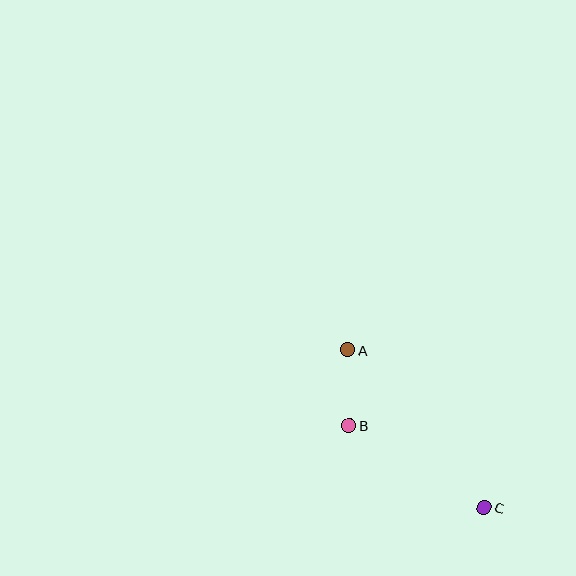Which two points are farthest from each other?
Points A and C are farthest from each other.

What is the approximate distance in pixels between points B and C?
The distance between B and C is approximately 158 pixels.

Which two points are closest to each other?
Points A and B are closest to each other.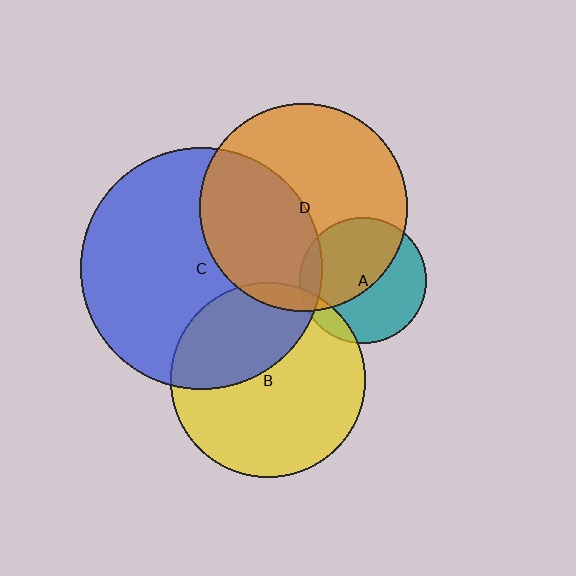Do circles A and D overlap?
Yes.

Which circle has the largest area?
Circle C (blue).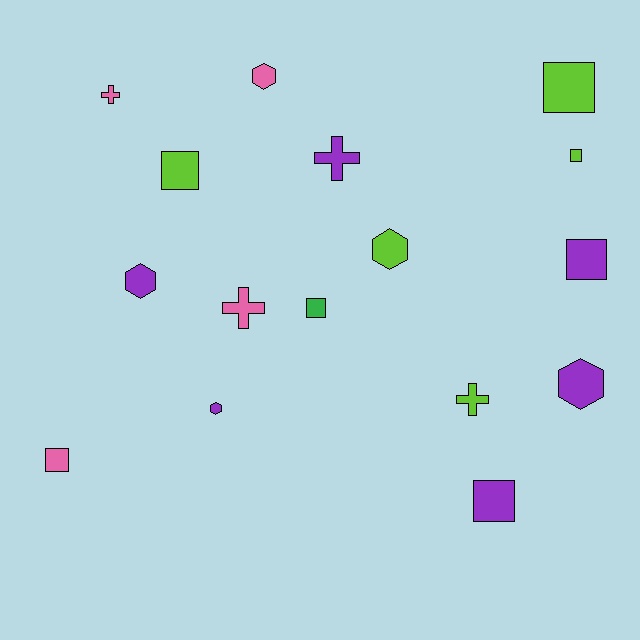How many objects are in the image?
There are 16 objects.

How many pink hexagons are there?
There is 1 pink hexagon.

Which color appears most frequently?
Purple, with 6 objects.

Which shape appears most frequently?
Square, with 7 objects.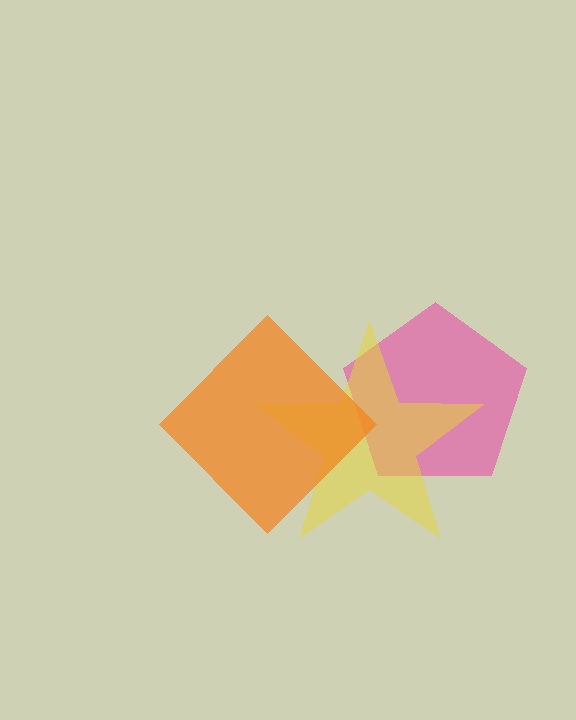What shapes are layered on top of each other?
The layered shapes are: a pink pentagon, a yellow star, an orange diamond.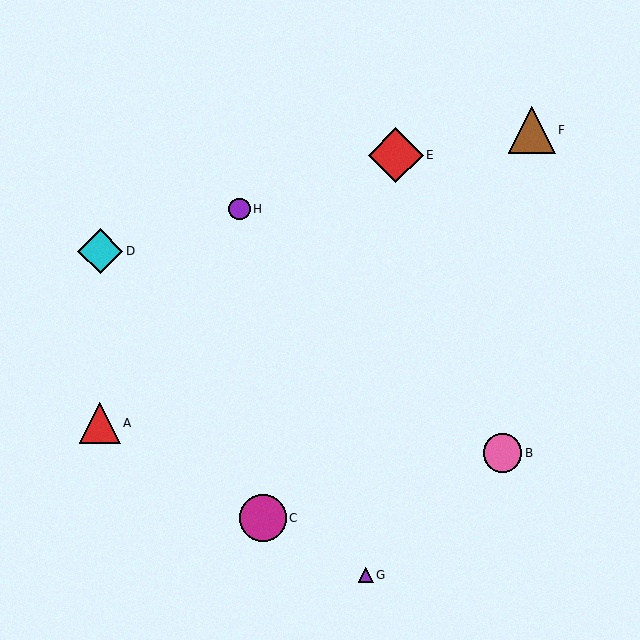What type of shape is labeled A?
Shape A is a red triangle.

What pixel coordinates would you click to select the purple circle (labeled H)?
Click at (240, 209) to select the purple circle H.